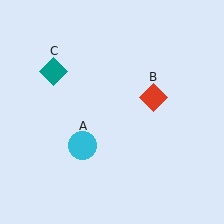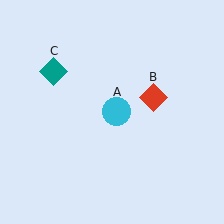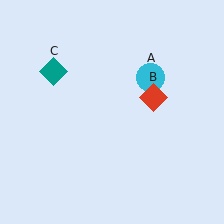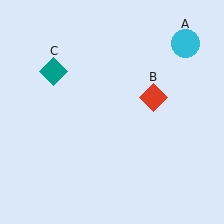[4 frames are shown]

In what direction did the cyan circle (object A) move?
The cyan circle (object A) moved up and to the right.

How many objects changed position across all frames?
1 object changed position: cyan circle (object A).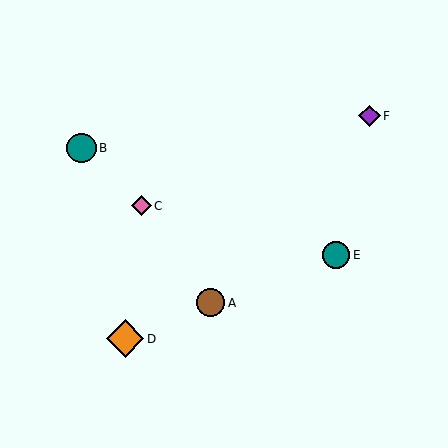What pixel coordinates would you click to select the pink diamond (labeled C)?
Click at (141, 206) to select the pink diamond C.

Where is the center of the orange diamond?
The center of the orange diamond is at (125, 339).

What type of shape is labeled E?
Shape E is a teal circle.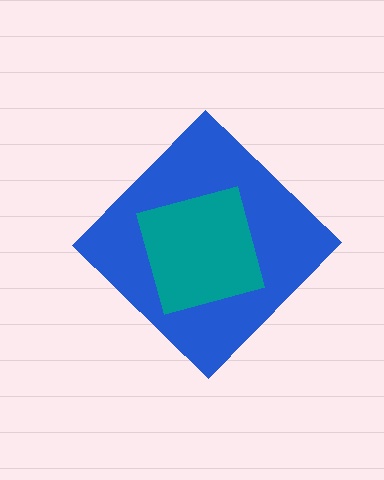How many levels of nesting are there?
2.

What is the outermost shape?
The blue diamond.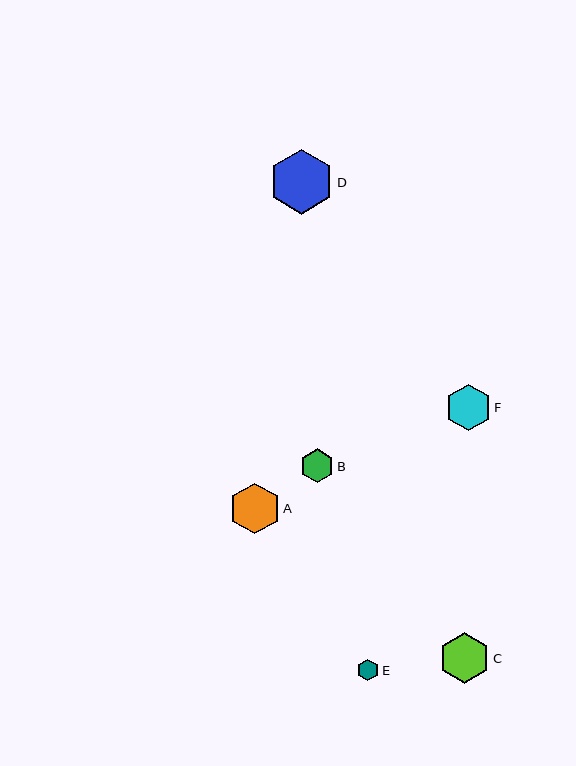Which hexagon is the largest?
Hexagon D is the largest with a size of approximately 65 pixels.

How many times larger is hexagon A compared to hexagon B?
Hexagon A is approximately 1.5 times the size of hexagon B.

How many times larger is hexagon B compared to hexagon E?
Hexagon B is approximately 1.6 times the size of hexagon E.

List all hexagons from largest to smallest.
From largest to smallest: D, A, C, F, B, E.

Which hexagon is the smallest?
Hexagon E is the smallest with a size of approximately 21 pixels.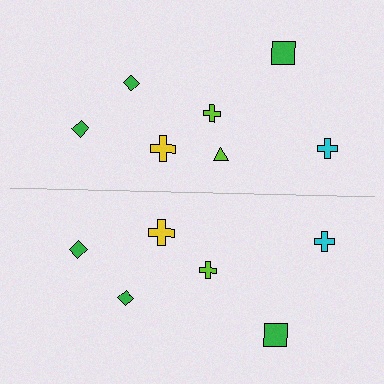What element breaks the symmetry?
A lime triangle is missing from the bottom side.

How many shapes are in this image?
There are 13 shapes in this image.